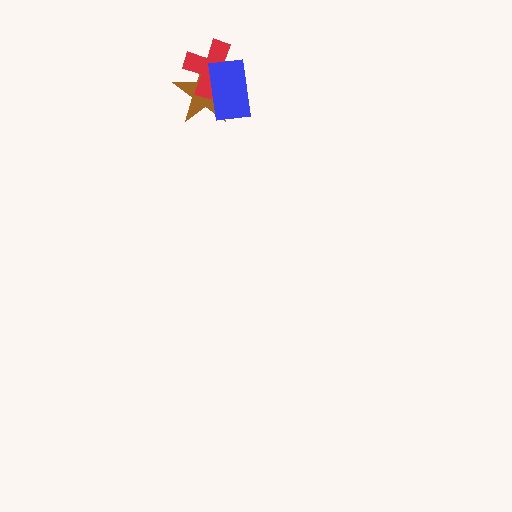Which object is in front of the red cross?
The blue rectangle is in front of the red cross.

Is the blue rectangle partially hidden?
No, no other shape covers it.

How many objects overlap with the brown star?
2 objects overlap with the brown star.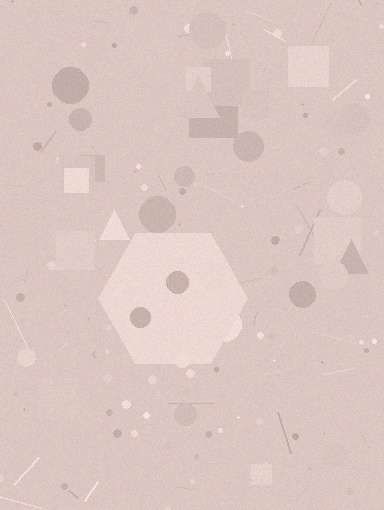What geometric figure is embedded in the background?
A hexagon is embedded in the background.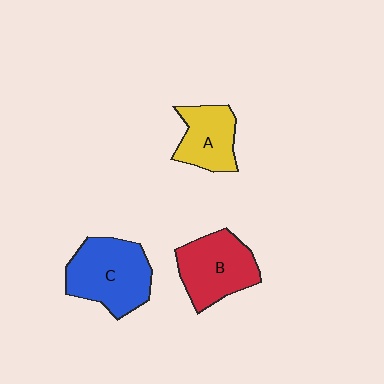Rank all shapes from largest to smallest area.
From largest to smallest: C (blue), B (red), A (yellow).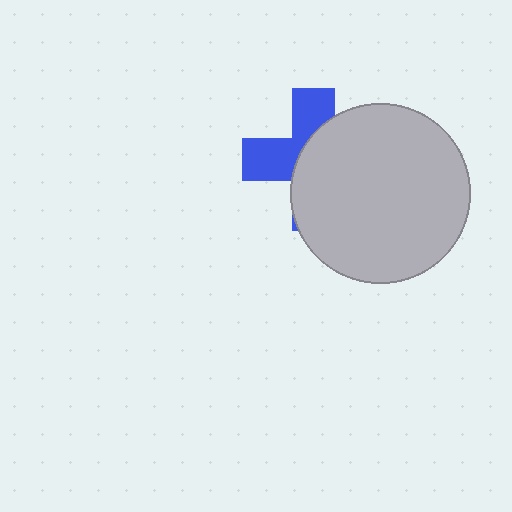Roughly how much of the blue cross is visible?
A small part of it is visible (roughly 41%).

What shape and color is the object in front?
The object in front is a light gray circle.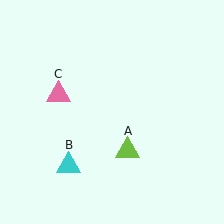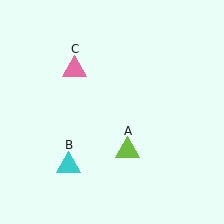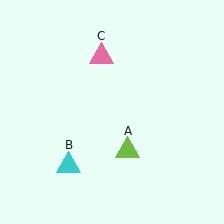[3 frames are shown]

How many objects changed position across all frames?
1 object changed position: pink triangle (object C).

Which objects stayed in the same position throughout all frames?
Lime triangle (object A) and cyan triangle (object B) remained stationary.